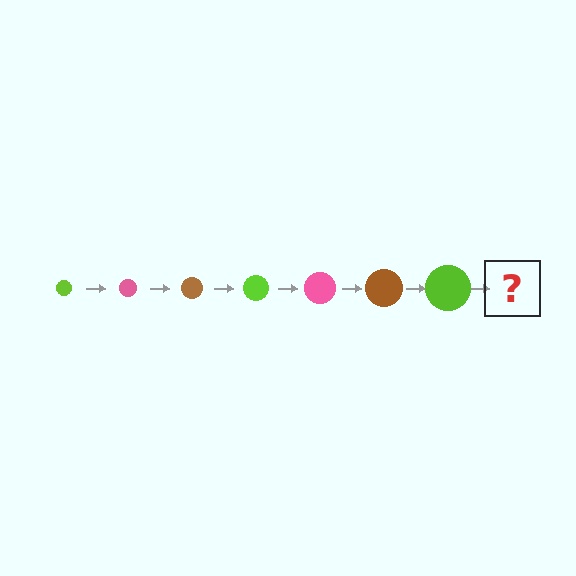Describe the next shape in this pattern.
It should be a pink circle, larger than the previous one.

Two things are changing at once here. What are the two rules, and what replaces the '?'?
The two rules are that the circle grows larger each step and the color cycles through lime, pink, and brown. The '?' should be a pink circle, larger than the previous one.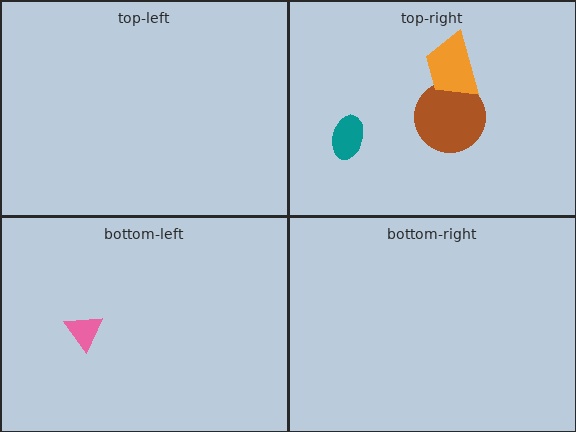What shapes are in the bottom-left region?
The pink triangle.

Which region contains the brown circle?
The top-right region.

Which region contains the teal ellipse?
The top-right region.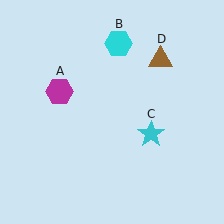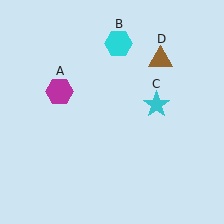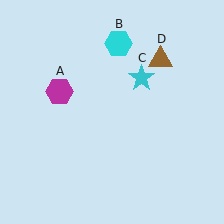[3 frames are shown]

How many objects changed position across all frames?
1 object changed position: cyan star (object C).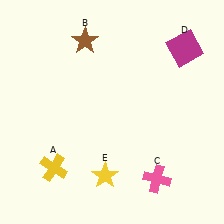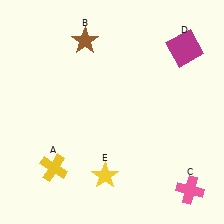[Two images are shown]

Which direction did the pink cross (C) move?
The pink cross (C) moved right.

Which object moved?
The pink cross (C) moved right.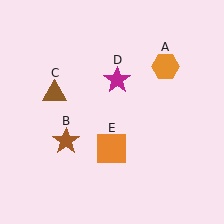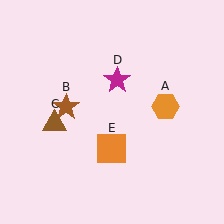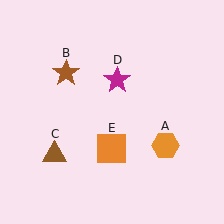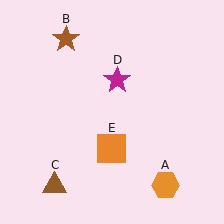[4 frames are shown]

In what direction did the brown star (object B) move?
The brown star (object B) moved up.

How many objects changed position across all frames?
3 objects changed position: orange hexagon (object A), brown star (object B), brown triangle (object C).